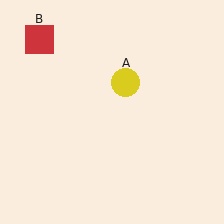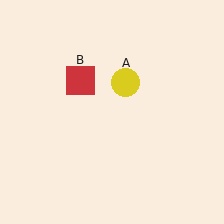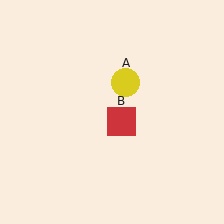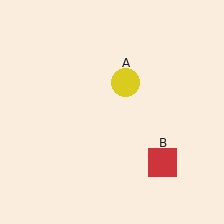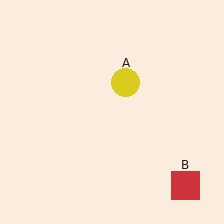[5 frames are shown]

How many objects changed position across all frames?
1 object changed position: red square (object B).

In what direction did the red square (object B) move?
The red square (object B) moved down and to the right.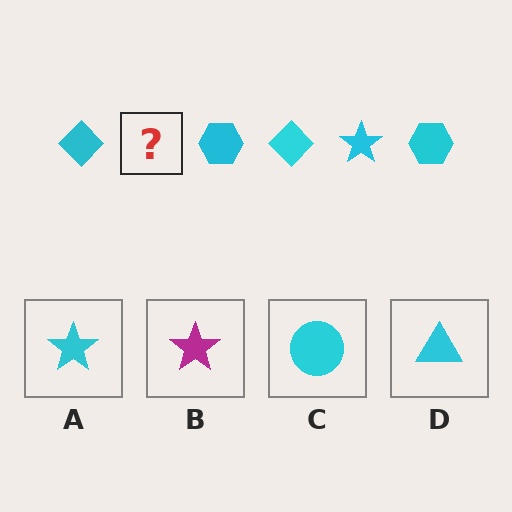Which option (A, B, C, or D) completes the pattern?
A.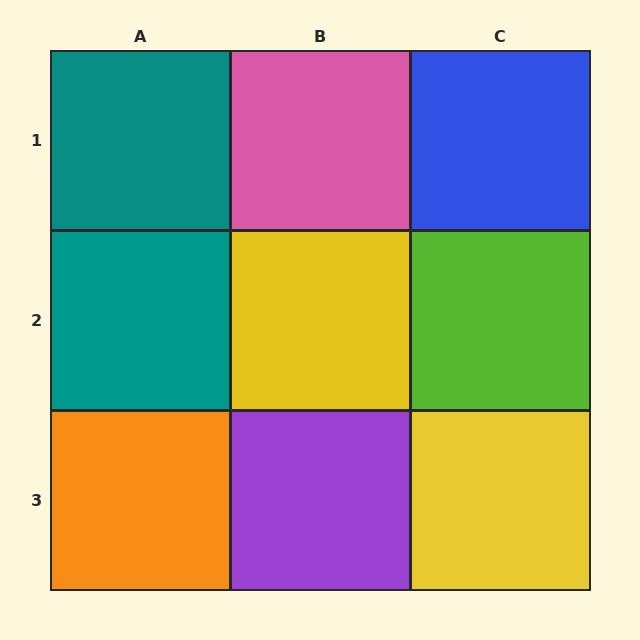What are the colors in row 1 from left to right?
Teal, pink, blue.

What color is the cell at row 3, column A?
Orange.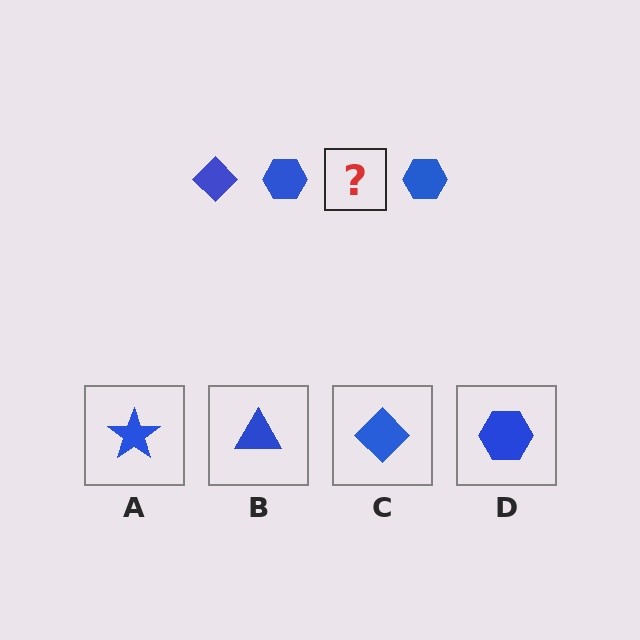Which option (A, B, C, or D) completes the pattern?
C.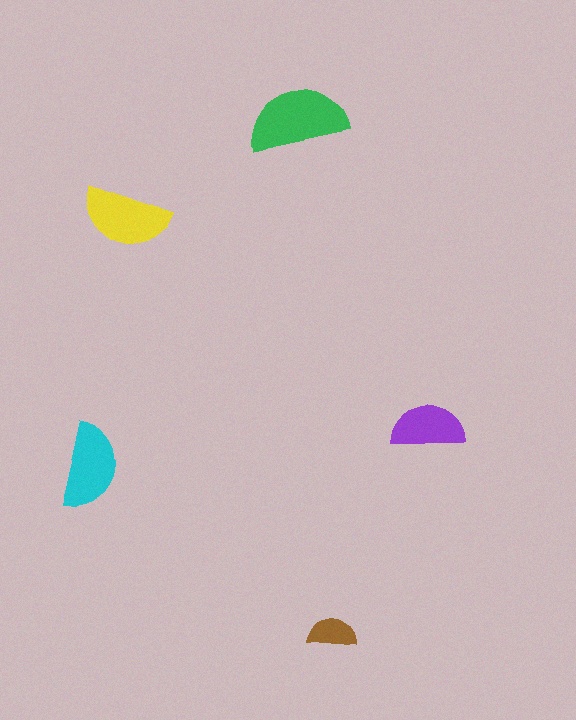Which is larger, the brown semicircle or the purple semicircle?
The purple one.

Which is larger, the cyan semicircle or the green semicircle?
The green one.